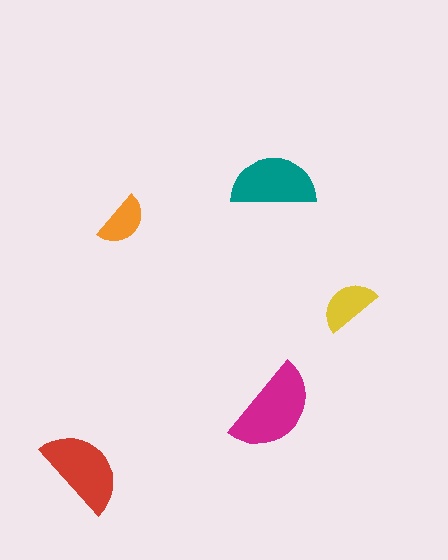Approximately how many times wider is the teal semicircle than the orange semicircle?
About 1.5 times wider.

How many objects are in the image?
There are 5 objects in the image.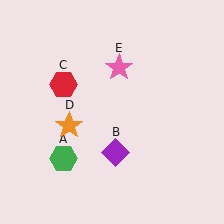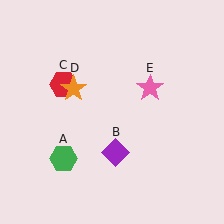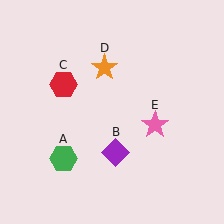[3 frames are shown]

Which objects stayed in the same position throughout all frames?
Green hexagon (object A) and purple diamond (object B) and red hexagon (object C) remained stationary.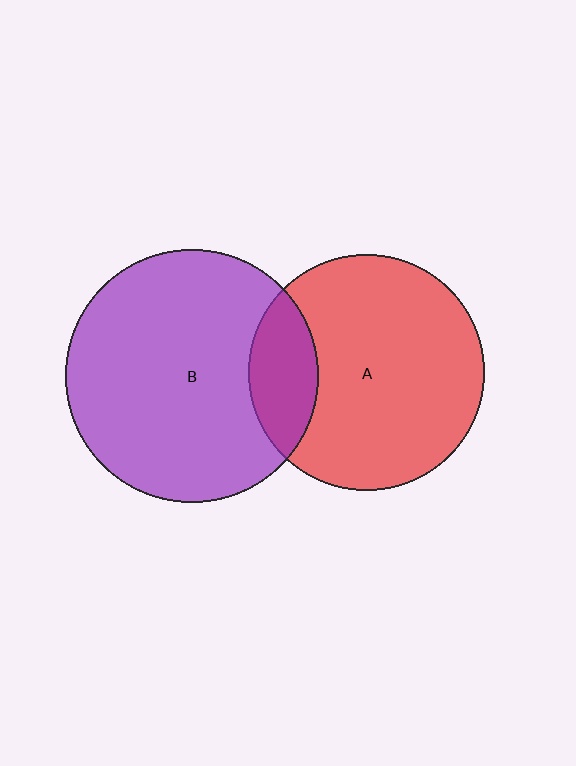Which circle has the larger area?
Circle B (purple).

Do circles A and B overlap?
Yes.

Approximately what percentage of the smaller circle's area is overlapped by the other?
Approximately 20%.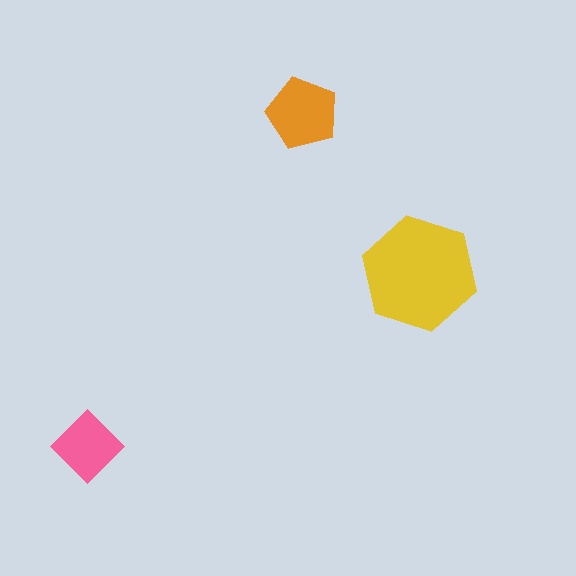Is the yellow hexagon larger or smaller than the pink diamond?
Larger.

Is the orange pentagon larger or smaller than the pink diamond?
Larger.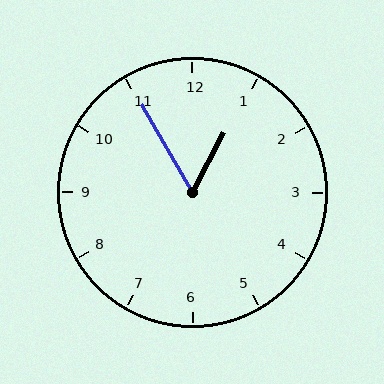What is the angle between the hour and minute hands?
Approximately 58 degrees.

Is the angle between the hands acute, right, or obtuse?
It is acute.